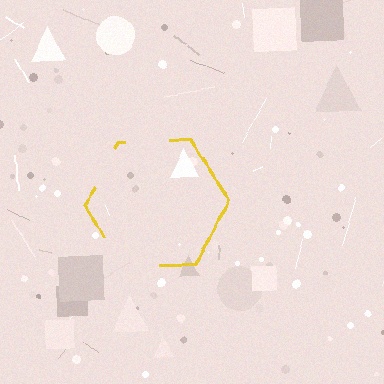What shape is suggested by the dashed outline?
The dashed outline suggests a hexagon.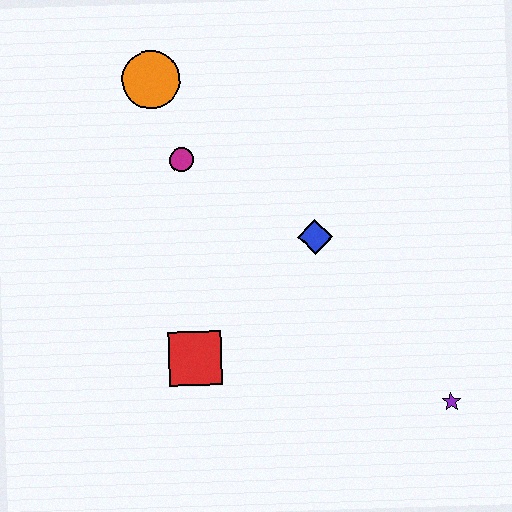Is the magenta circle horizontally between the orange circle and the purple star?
Yes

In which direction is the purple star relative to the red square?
The purple star is to the right of the red square.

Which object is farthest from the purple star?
The orange circle is farthest from the purple star.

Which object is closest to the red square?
The blue diamond is closest to the red square.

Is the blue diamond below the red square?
No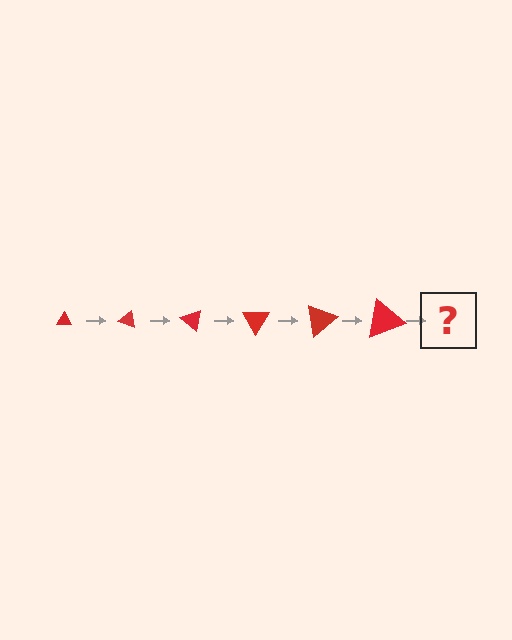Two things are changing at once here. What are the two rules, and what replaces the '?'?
The two rules are that the triangle grows larger each step and it rotates 20 degrees each step. The '?' should be a triangle, larger than the previous one and rotated 120 degrees from the start.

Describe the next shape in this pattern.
It should be a triangle, larger than the previous one and rotated 120 degrees from the start.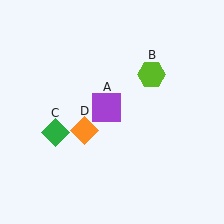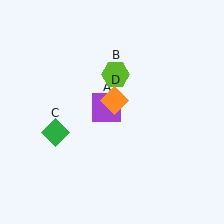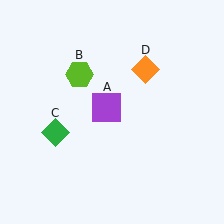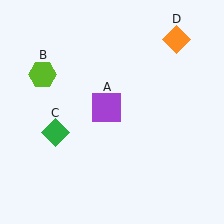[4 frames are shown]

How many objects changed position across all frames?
2 objects changed position: lime hexagon (object B), orange diamond (object D).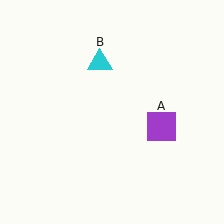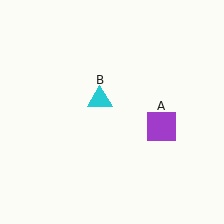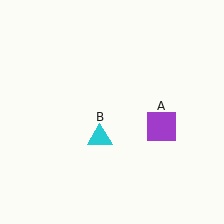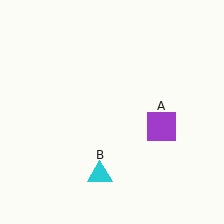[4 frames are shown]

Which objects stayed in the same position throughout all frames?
Purple square (object A) remained stationary.